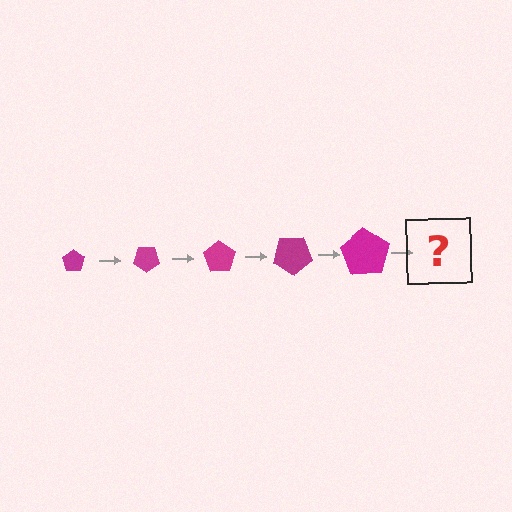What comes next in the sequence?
The next element should be a pentagon, larger than the previous one and rotated 175 degrees from the start.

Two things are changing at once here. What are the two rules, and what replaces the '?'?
The two rules are that the pentagon grows larger each step and it rotates 35 degrees each step. The '?' should be a pentagon, larger than the previous one and rotated 175 degrees from the start.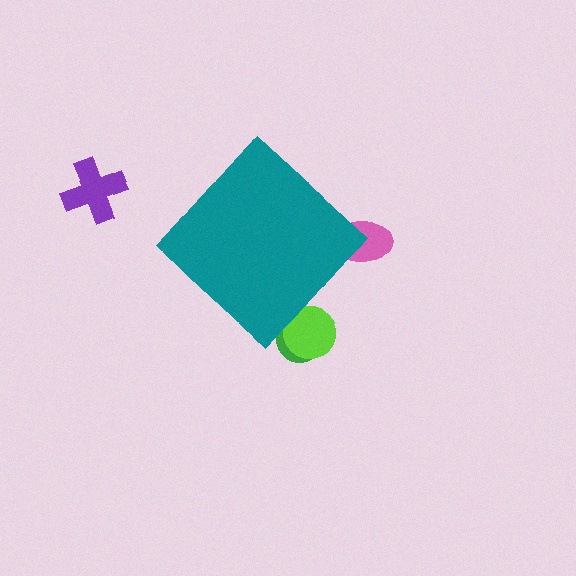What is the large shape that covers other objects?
A teal diamond.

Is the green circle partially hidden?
Yes, the green circle is partially hidden behind the teal diamond.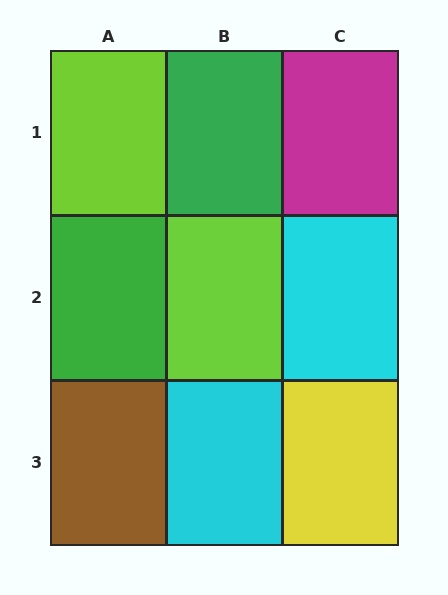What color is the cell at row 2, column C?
Cyan.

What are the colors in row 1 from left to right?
Lime, green, magenta.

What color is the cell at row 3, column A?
Brown.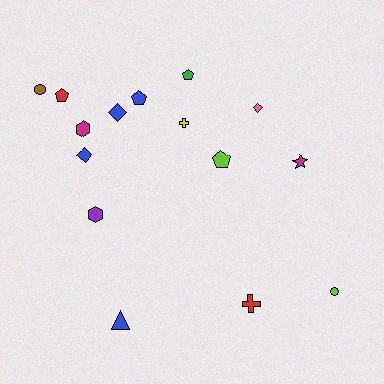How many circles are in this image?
There are 2 circles.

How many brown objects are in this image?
There is 1 brown object.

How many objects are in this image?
There are 15 objects.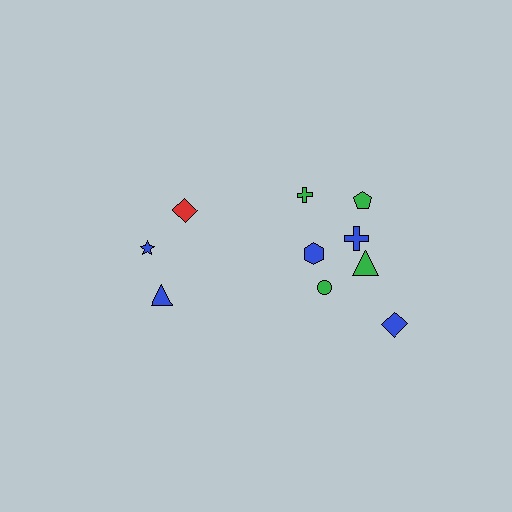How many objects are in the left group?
There are 3 objects.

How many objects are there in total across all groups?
There are 10 objects.